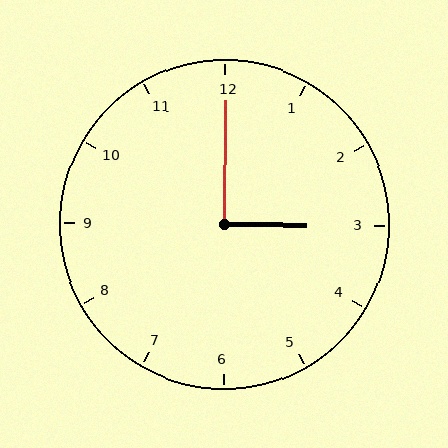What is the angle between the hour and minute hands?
Approximately 90 degrees.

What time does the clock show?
3:00.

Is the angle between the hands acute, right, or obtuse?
It is right.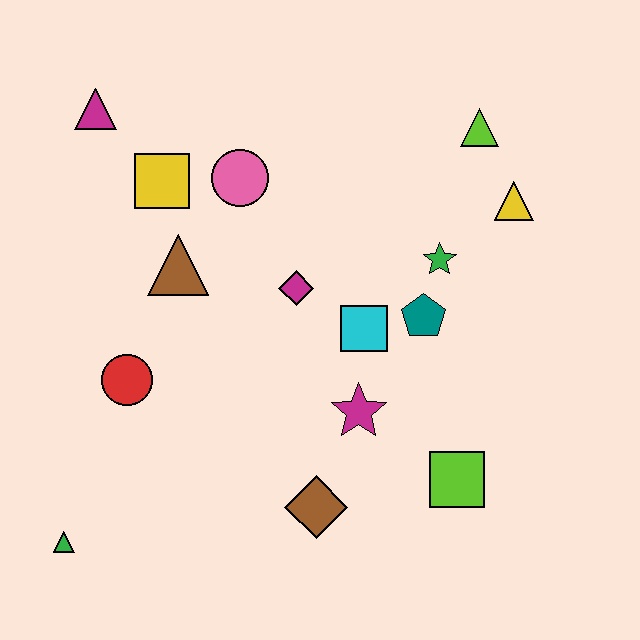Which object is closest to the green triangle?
The red circle is closest to the green triangle.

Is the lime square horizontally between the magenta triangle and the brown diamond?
No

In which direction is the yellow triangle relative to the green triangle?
The yellow triangle is to the right of the green triangle.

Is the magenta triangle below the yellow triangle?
No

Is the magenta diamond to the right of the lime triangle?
No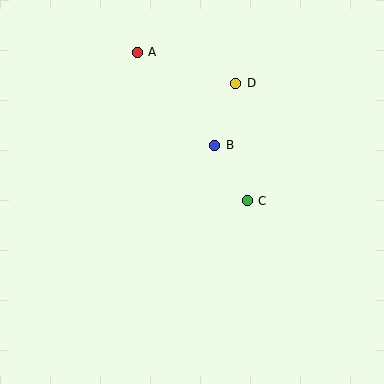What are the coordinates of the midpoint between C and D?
The midpoint between C and D is at (241, 142).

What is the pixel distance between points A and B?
The distance between A and B is 121 pixels.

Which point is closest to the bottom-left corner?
Point C is closest to the bottom-left corner.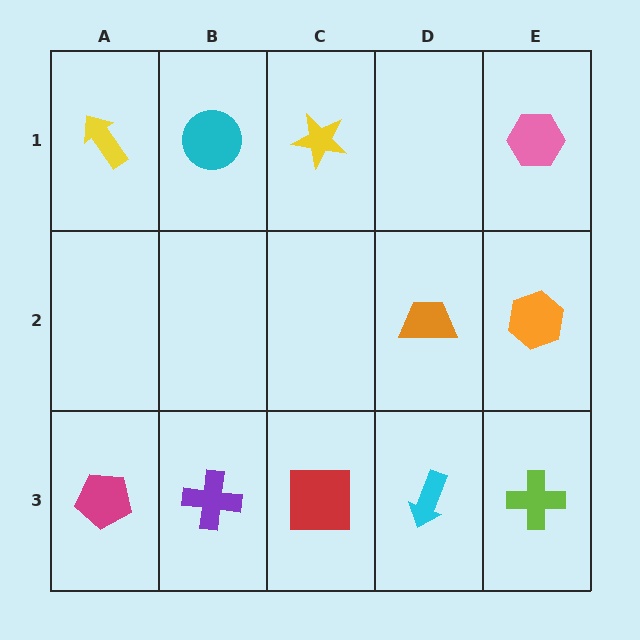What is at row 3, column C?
A red square.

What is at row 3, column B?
A purple cross.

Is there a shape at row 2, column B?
No, that cell is empty.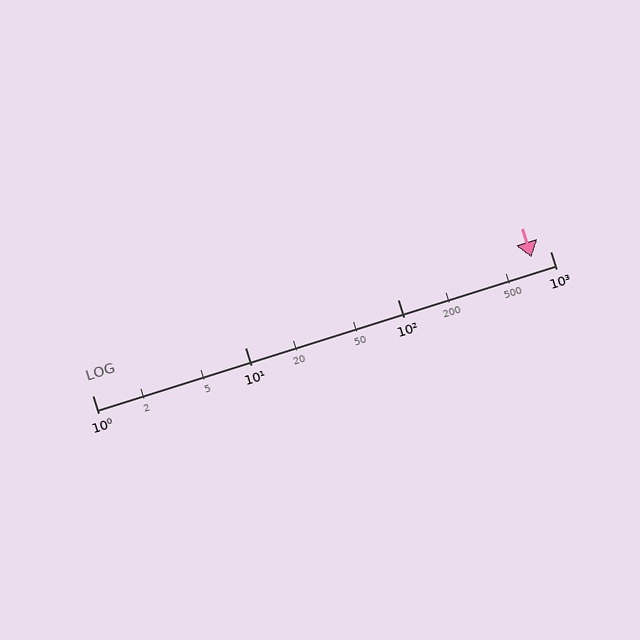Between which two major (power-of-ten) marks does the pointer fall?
The pointer is between 100 and 1000.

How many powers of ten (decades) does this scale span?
The scale spans 3 decades, from 1 to 1000.